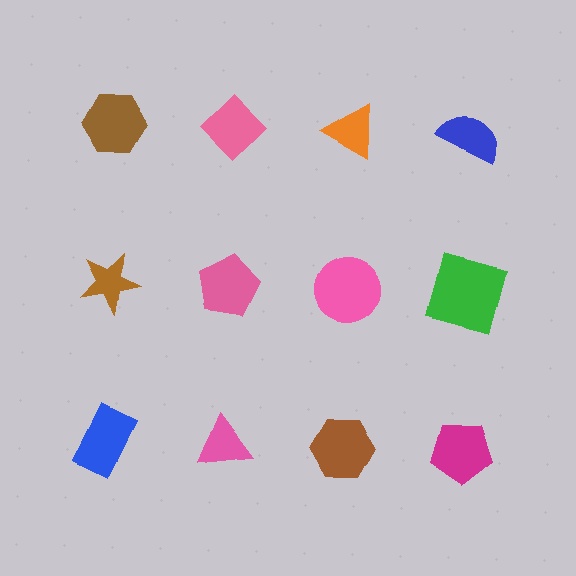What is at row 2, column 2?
A pink pentagon.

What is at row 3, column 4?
A magenta pentagon.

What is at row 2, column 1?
A brown star.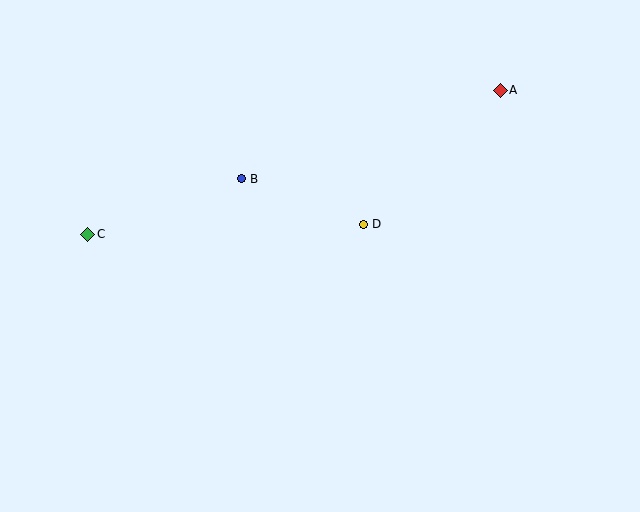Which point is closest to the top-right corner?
Point A is closest to the top-right corner.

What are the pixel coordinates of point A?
Point A is at (500, 90).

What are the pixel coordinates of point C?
Point C is at (88, 234).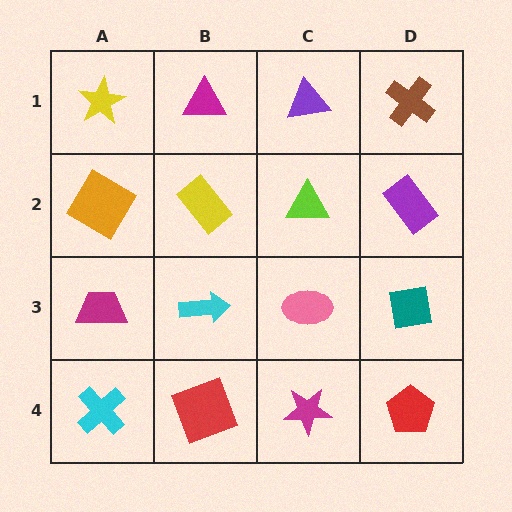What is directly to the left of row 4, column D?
A magenta star.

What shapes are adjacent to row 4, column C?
A pink ellipse (row 3, column C), a red square (row 4, column B), a red pentagon (row 4, column D).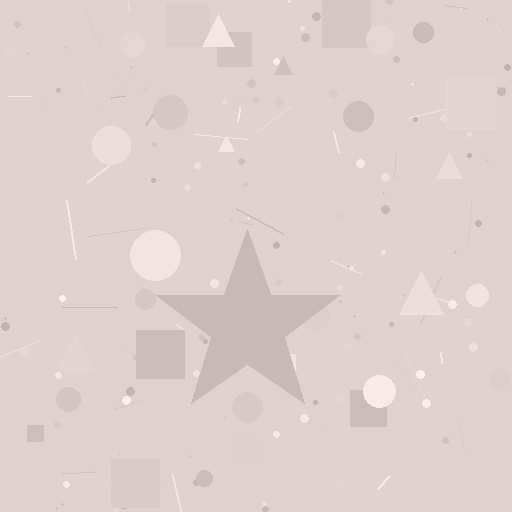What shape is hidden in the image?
A star is hidden in the image.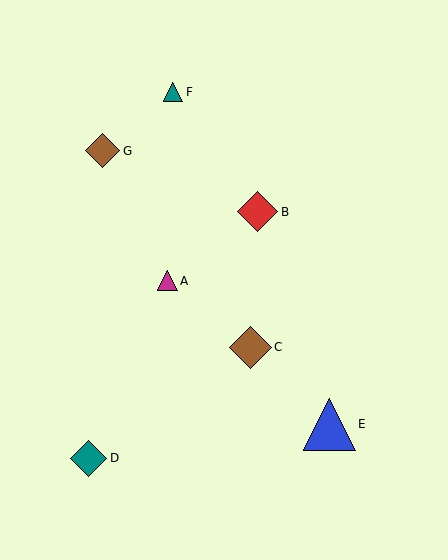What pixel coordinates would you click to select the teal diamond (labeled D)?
Click at (89, 458) to select the teal diamond D.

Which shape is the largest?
The blue triangle (labeled E) is the largest.